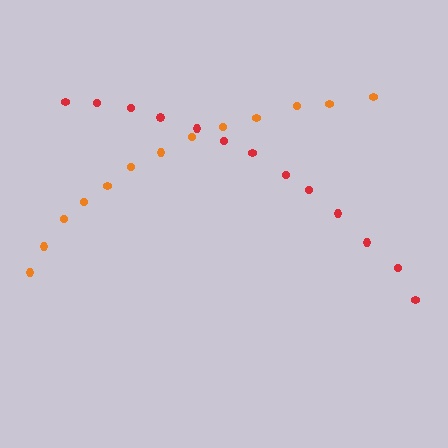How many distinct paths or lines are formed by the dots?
There are 2 distinct paths.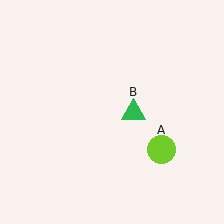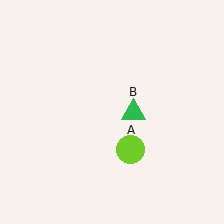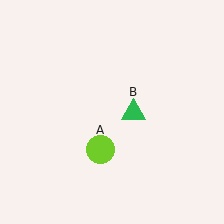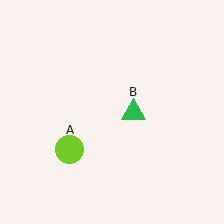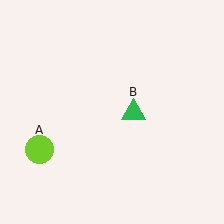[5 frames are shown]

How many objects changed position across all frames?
1 object changed position: lime circle (object A).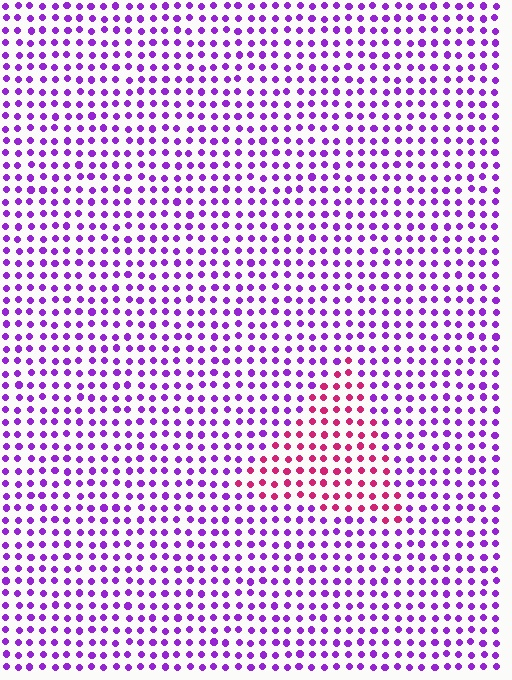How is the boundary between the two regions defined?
The boundary is defined purely by a slight shift in hue (about 52 degrees). Spacing, size, and orientation are identical on both sides.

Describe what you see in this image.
The image is filled with small purple elements in a uniform arrangement. A triangle-shaped region is visible where the elements are tinted to a slightly different hue, forming a subtle color boundary.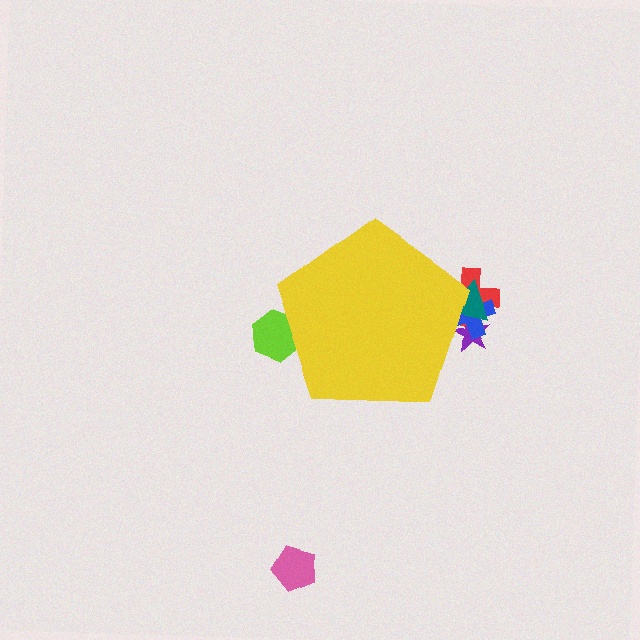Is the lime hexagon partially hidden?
Yes, the lime hexagon is partially hidden behind the yellow pentagon.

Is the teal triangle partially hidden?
Yes, the teal triangle is partially hidden behind the yellow pentagon.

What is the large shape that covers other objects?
A yellow pentagon.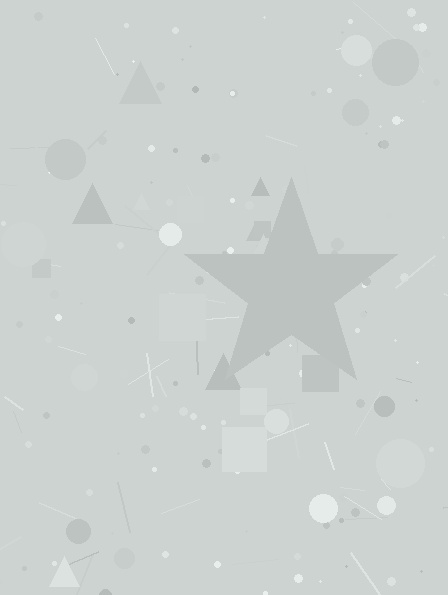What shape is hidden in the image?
A star is hidden in the image.